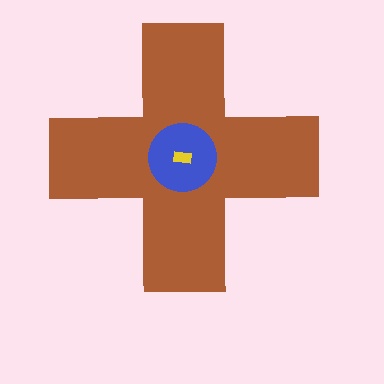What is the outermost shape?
The brown cross.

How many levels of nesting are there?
3.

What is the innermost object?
The yellow rectangle.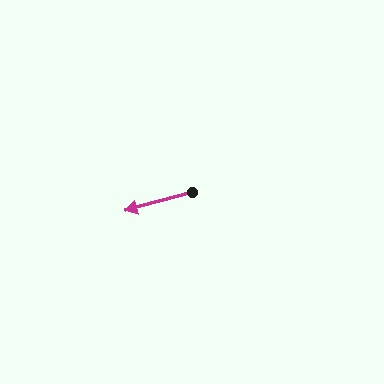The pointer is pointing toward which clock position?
Roughly 8 o'clock.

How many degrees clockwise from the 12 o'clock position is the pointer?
Approximately 254 degrees.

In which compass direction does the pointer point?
West.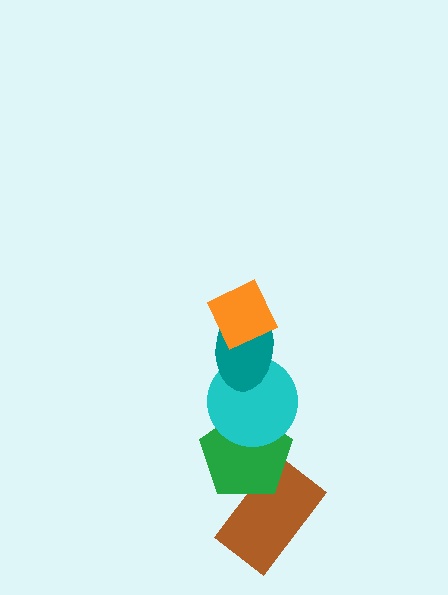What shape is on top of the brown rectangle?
The green pentagon is on top of the brown rectangle.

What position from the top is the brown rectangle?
The brown rectangle is 5th from the top.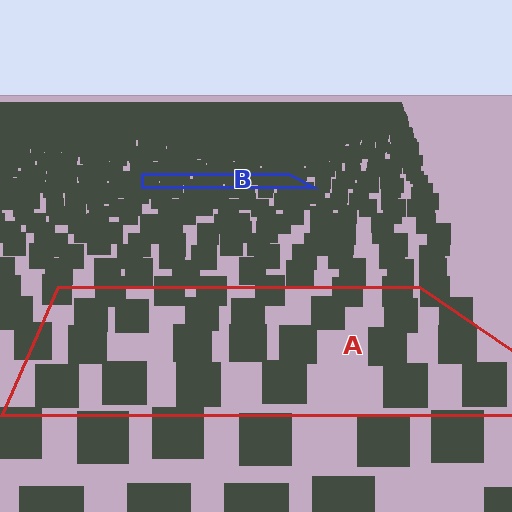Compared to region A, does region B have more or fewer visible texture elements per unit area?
Region B has more texture elements per unit area — they are packed more densely because it is farther away.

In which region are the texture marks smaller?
The texture marks are smaller in region B, because it is farther away.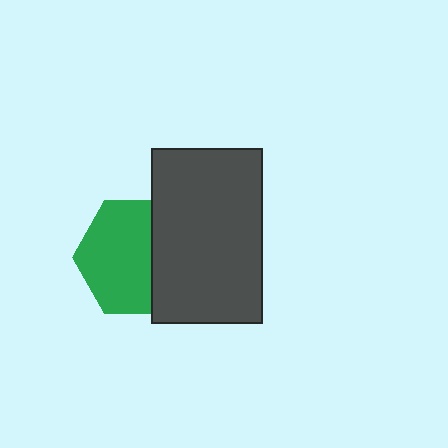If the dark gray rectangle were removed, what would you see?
You would see the complete green hexagon.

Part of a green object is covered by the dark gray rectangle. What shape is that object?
It is a hexagon.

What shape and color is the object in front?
The object in front is a dark gray rectangle.